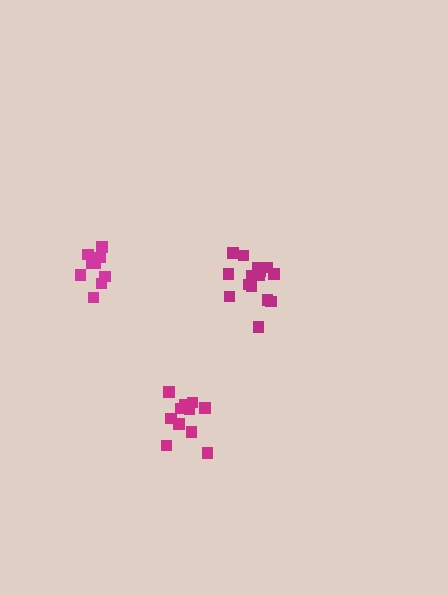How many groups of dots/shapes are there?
There are 3 groups.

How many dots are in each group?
Group 1: 11 dots, Group 2: 9 dots, Group 3: 15 dots (35 total).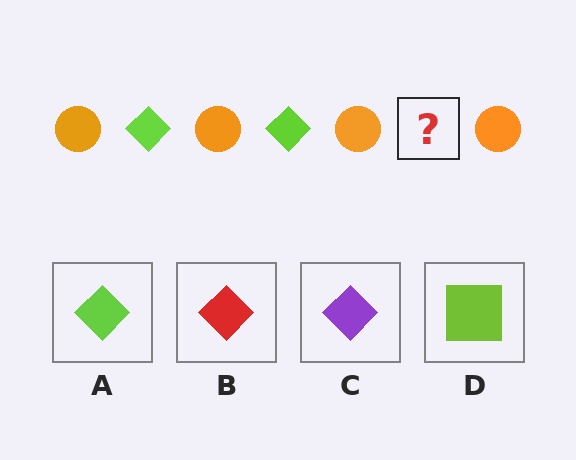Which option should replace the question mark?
Option A.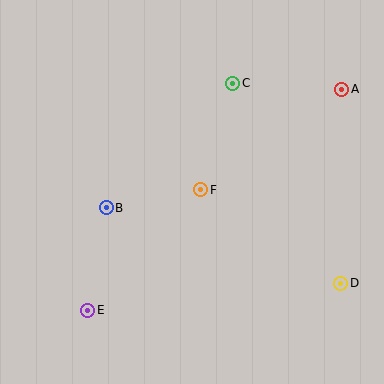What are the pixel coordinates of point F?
Point F is at (201, 190).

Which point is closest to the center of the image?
Point F at (201, 190) is closest to the center.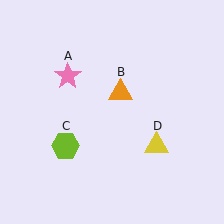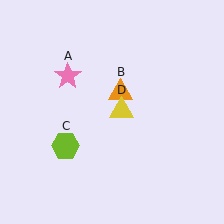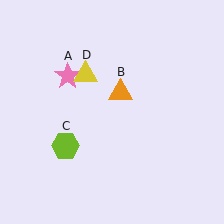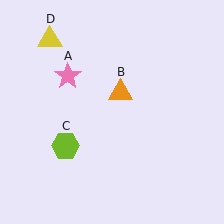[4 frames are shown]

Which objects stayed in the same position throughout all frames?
Pink star (object A) and orange triangle (object B) and lime hexagon (object C) remained stationary.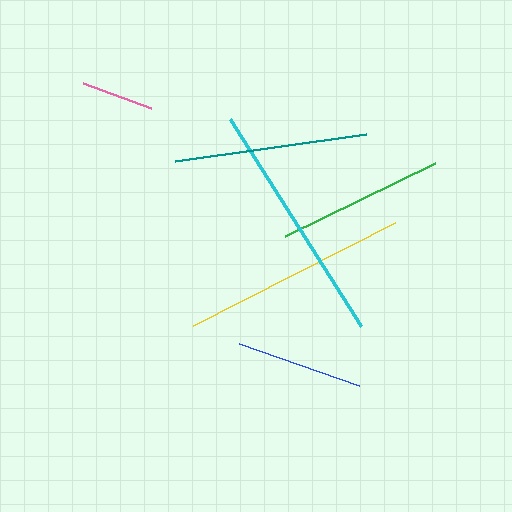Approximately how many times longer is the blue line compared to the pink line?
The blue line is approximately 1.7 times the length of the pink line.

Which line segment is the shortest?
The pink line is the shortest at approximately 73 pixels.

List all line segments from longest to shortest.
From longest to shortest: cyan, yellow, teal, green, blue, pink.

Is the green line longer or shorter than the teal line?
The teal line is longer than the green line.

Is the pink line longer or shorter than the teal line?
The teal line is longer than the pink line.